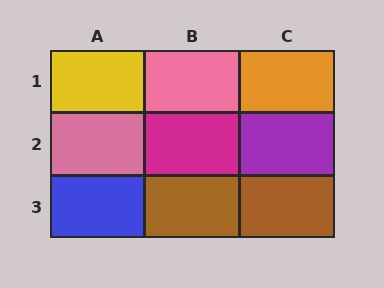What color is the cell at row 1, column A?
Yellow.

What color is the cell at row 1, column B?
Pink.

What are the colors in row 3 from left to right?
Blue, brown, brown.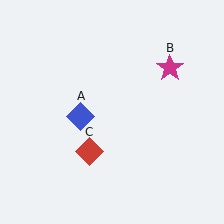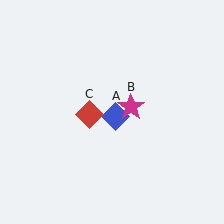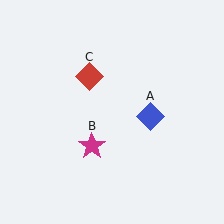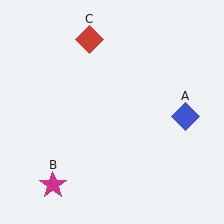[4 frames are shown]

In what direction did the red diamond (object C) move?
The red diamond (object C) moved up.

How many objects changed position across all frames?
3 objects changed position: blue diamond (object A), magenta star (object B), red diamond (object C).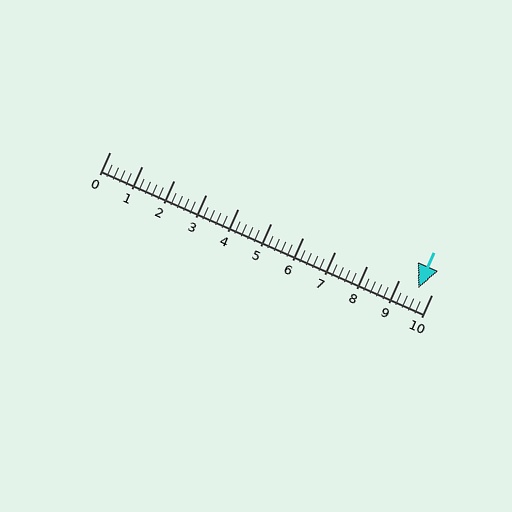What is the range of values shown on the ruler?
The ruler shows values from 0 to 10.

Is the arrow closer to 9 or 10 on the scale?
The arrow is closer to 10.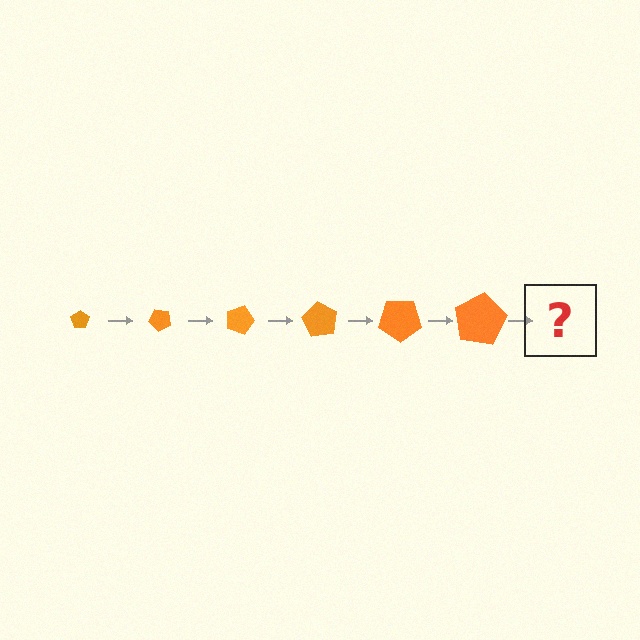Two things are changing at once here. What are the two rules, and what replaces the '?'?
The two rules are that the pentagon grows larger each step and it rotates 45 degrees each step. The '?' should be a pentagon, larger than the previous one and rotated 270 degrees from the start.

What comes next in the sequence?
The next element should be a pentagon, larger than the previous one and rotated 270 degrees from the start.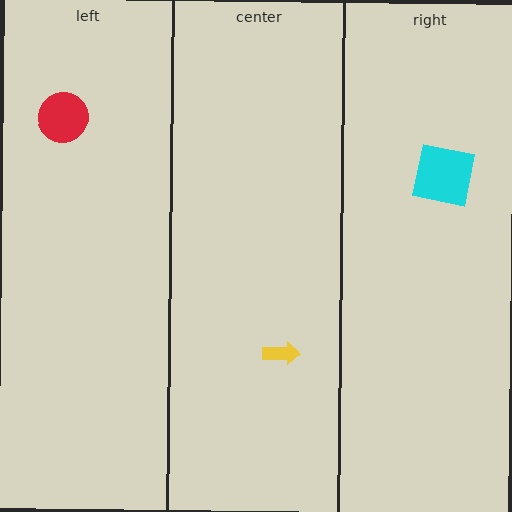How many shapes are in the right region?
1.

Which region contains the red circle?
The left region.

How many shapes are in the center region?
1.